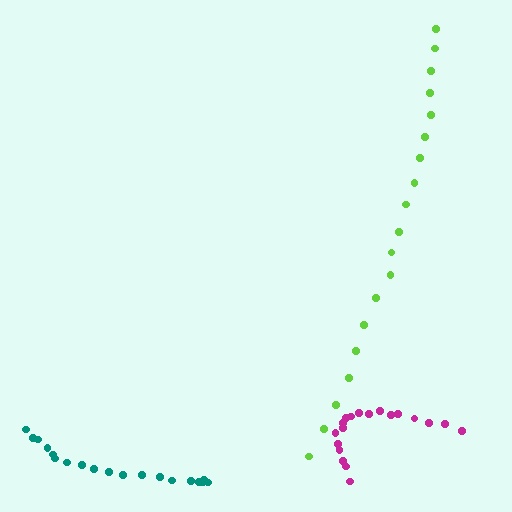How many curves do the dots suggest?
There are 3 distinct paths.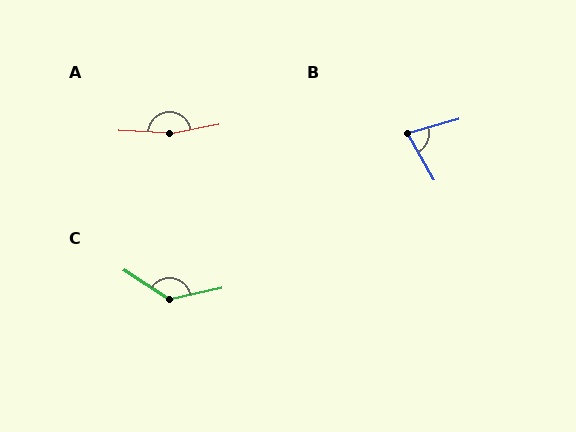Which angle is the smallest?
B, at approximately 76 degrees.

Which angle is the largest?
A, at approximately 166 degrees.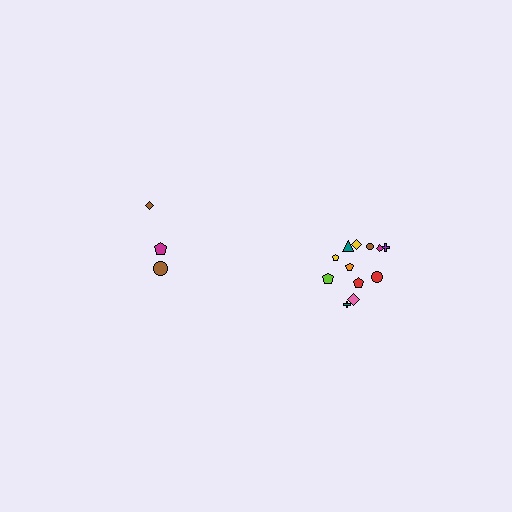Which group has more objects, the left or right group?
The right group.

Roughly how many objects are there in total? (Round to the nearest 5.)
Roughly 15 objects in total.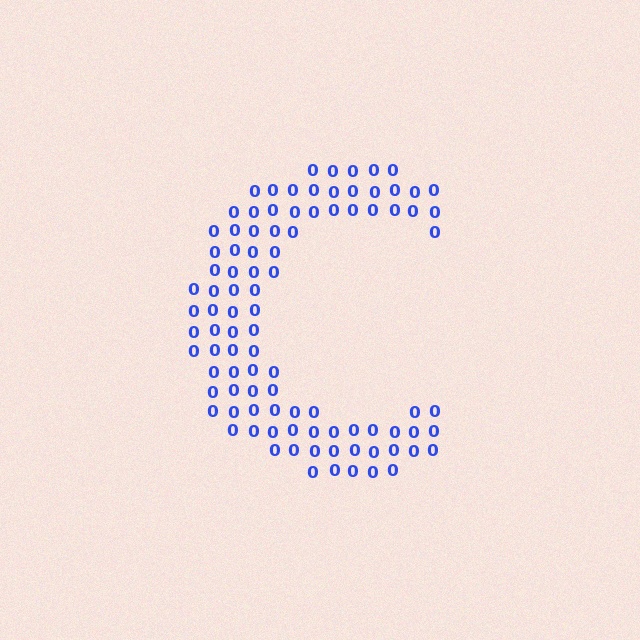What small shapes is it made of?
It is made of small digit 0's.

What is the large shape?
The large shape is the letter C.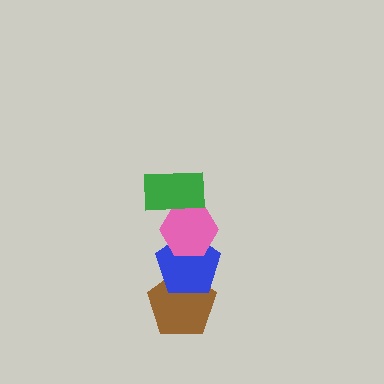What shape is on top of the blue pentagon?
The pink hexagon is on top of the blue pentagon.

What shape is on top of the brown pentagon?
The blue pentagon is on top of the brown pentagon.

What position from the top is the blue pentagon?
The blue pentagon is 3rd from the top.